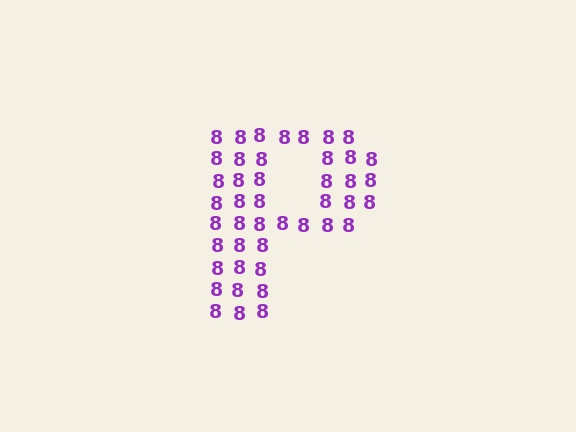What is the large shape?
The large shape is the letter P.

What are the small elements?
The small elements are digit 8's.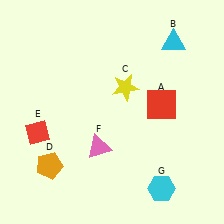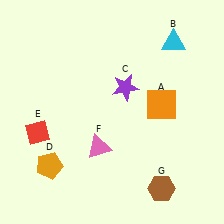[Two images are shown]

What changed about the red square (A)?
In Image 1, A is red. In Image 2, it changed to orange.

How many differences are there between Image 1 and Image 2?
There are 3 differences between the two images.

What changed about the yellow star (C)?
In Image 1, C is yellow. In Image 2, it changed to purple.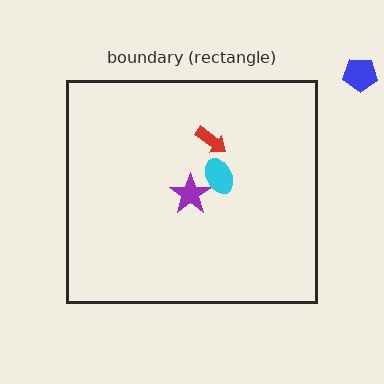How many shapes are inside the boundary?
3 inside, 1 outside.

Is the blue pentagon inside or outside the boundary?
Outside.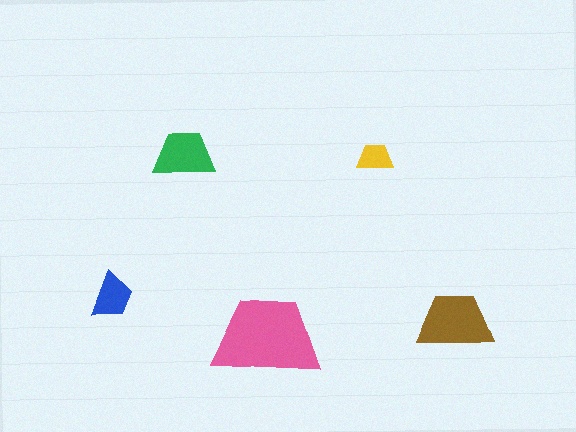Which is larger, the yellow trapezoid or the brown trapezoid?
The brown one.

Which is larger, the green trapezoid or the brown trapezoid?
The brown one.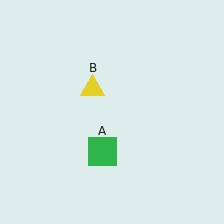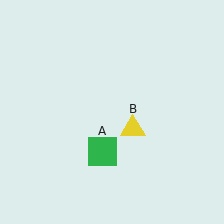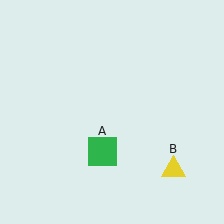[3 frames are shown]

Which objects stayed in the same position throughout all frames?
Green square (object A) remained stationary.